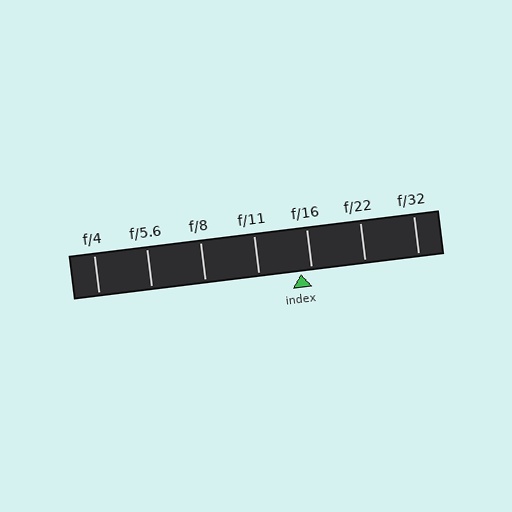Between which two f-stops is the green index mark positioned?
The index mark is between f/11 and f/16.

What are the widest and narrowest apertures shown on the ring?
The widest aperture shown is f/4 and the narrowest is f/32.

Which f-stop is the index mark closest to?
The index mark is closest to f/16.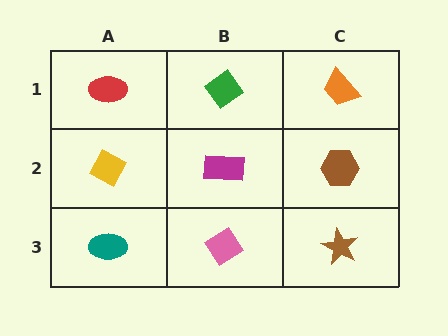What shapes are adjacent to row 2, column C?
An orange trapezoid (row 1, column C), a brown star (row 3, column C), a magenta rectangle (row 2, column B).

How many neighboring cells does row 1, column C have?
2.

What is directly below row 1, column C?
A brown hexagon.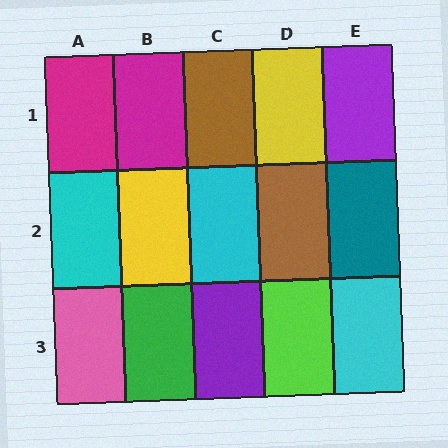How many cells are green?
1 cell is green.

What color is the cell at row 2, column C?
Cyan.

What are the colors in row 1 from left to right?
Magenta, magenta, brown, yellow, purple.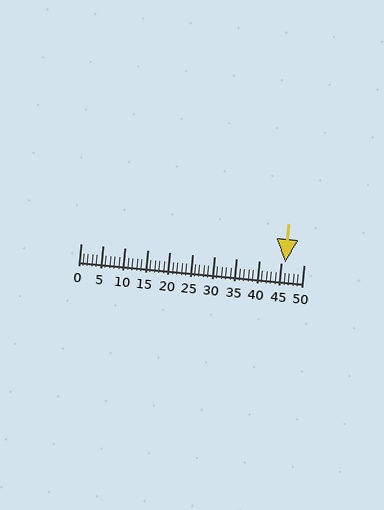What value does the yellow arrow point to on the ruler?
The yellow arrow points to approximately 46.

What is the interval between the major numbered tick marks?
The major tick marks are spaced 5 units apart.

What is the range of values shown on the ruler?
The ruler shows values from 0 to 50.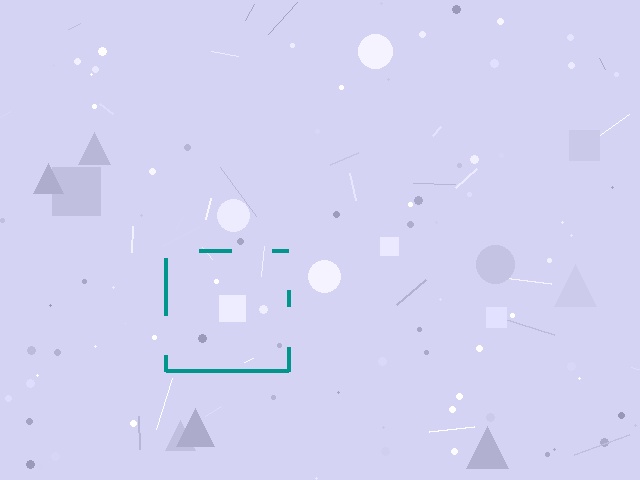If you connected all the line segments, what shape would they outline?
They would outline a square.